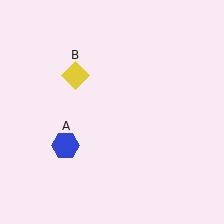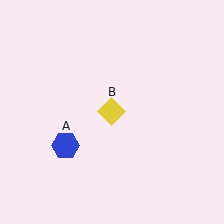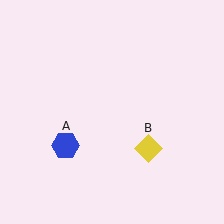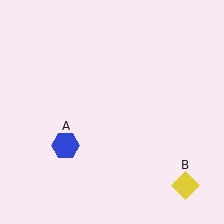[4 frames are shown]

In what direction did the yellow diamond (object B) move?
The yellow diamond (object B) moved down and to the right.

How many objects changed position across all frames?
1 object changed position: yellow diamond (object B).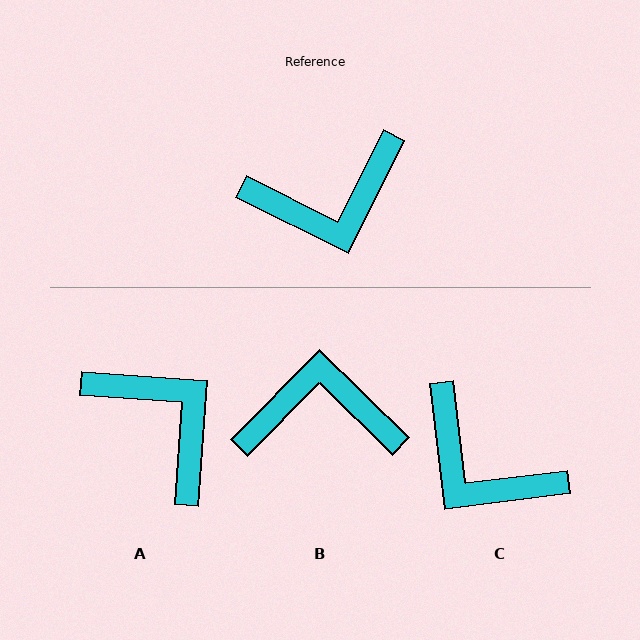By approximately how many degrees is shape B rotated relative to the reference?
Approximately 162 degrees counter-clockwise.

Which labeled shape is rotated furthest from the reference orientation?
B, about 162 degrees away.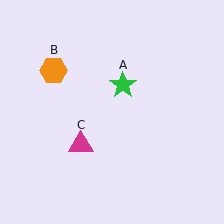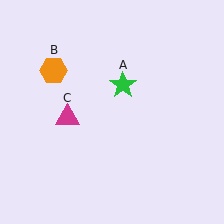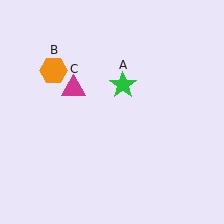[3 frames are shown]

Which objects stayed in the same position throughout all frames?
Green star (object A) and orange hexagon (object B) remained stationary.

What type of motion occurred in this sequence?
The magenta triangle (object C) rotated clockwise around the center of the scene.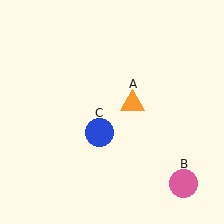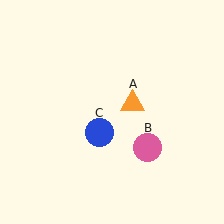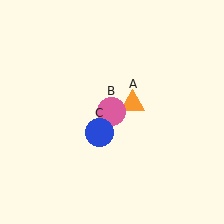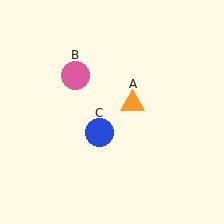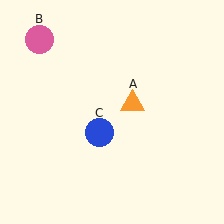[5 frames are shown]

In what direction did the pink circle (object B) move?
The pink circle (object B) moved up and to the left.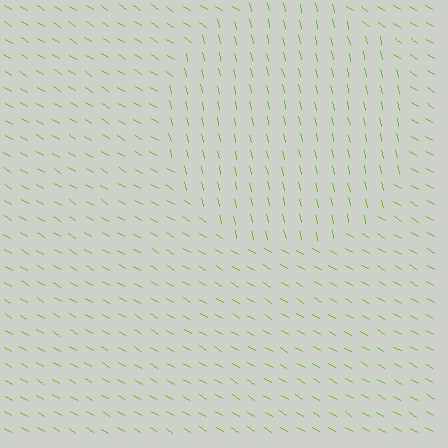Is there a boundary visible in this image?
Yes, there is a texture boundary formed by a change in line orientation.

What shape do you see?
I see a circle.